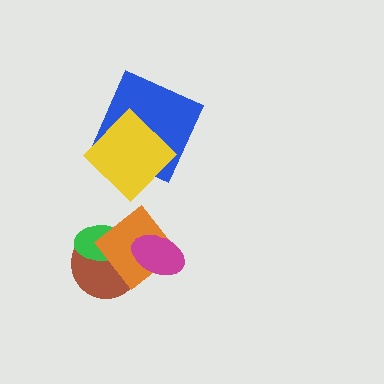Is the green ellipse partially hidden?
Yes, it is partially covered by another shape.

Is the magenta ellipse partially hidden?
No, no other shape covers it.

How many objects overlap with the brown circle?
3 objects overlap with the brown circle.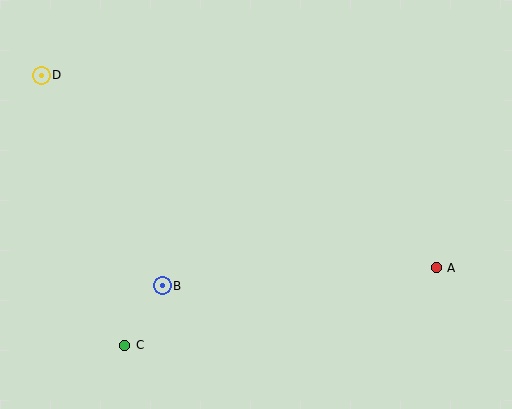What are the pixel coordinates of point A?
Point A is at (436, 268).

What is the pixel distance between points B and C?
The distance between B and C is 70 pixels.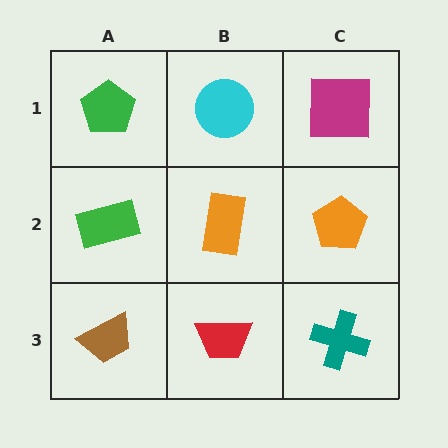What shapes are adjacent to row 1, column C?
An orange pentagon (row 2, column C), a cyan circle (row 1, column B).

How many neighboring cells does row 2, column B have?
4.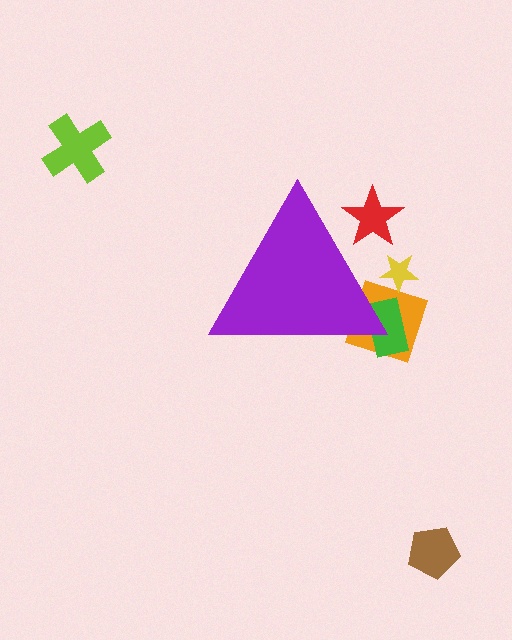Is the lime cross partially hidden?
No, the lime cross is fully visible.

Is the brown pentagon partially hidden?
No, the brown pentagon is fully visible.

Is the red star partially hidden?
Yes, the red star is partially hidden behind the purple triangle.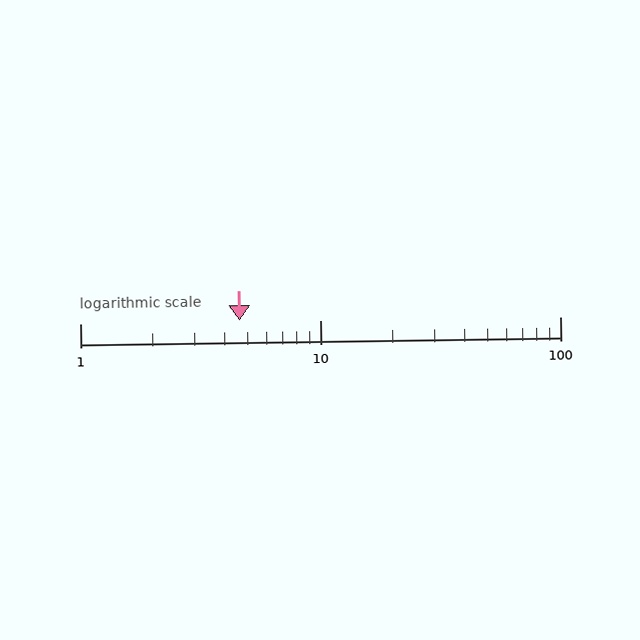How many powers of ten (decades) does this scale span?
The scale spans 2 decades, from 1 to 100.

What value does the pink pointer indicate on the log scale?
The pointer indicates approximately 4.6.